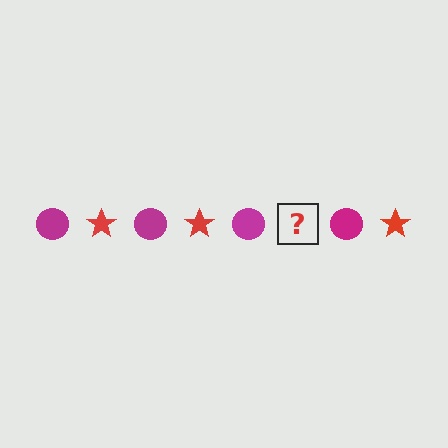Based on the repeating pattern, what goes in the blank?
The blank should be a red star.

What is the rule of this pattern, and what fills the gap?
The rule is that the pattern alternates between magenta circle and red star. The gap should be filled with a red star.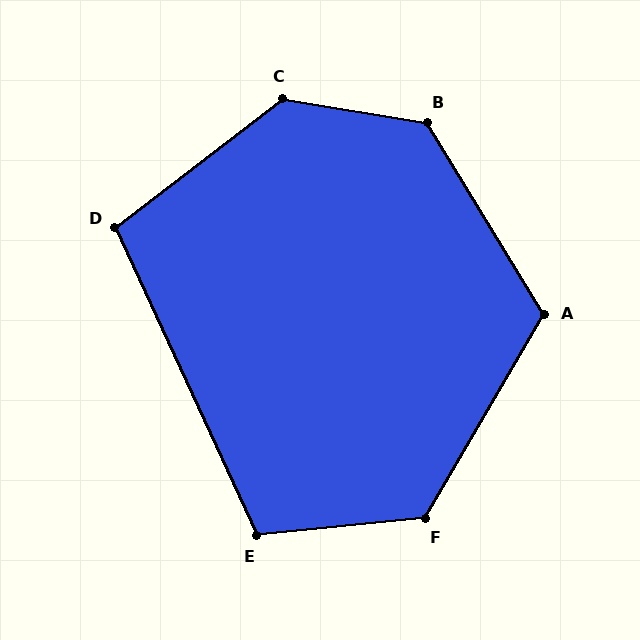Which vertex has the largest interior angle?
C, at approximately 133 degrees.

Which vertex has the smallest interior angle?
D, at approximately 103 degrees.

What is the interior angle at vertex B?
Approximately 131 degrees (obtuse).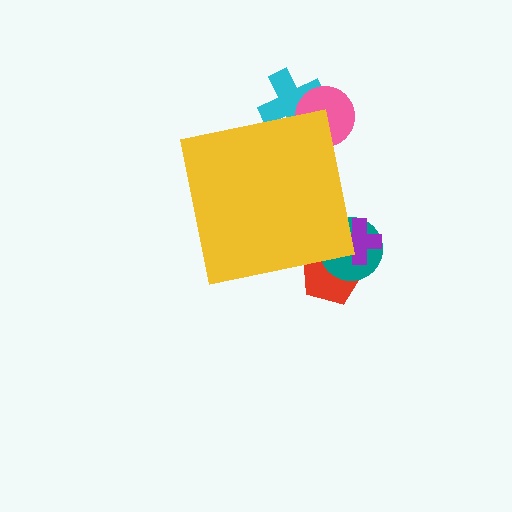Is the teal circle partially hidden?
Yes, the teal circle is partially hidden behind the yellow square.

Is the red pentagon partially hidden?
Yes, the red pentagon is partially hidden behind the yellow square.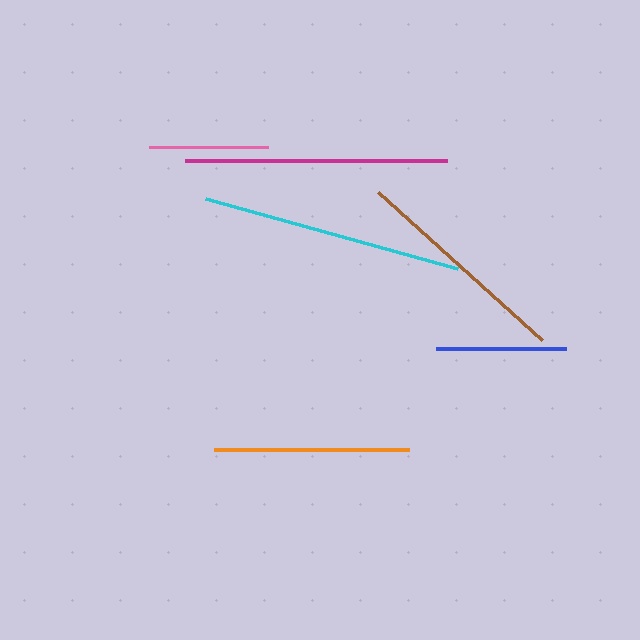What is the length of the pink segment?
The pink segment is approximately 118 pixels long.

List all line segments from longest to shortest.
From longest to shortest: magenta, cyan, brown, orange, blue, pink.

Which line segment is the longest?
The magenta line is the longest at approximately 262 pixels.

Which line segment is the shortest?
The pink line is the shortest at approximately 118 pixels.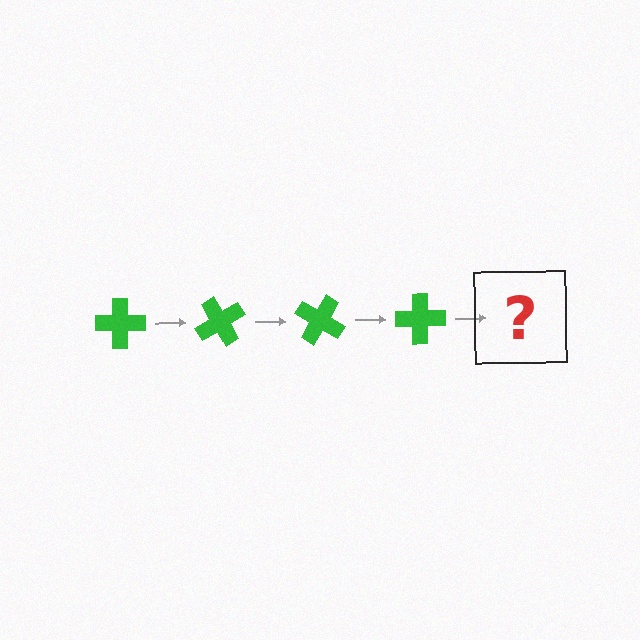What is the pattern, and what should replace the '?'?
The pattern is that the cross rotates 60 degrees each step. The '?' should be a green cross rotated 240 degrees.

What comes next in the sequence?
The next element should be a green cross rotated 240 degrees.